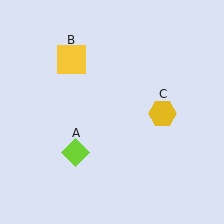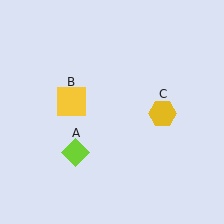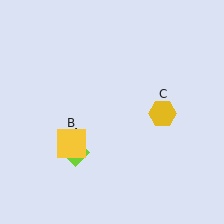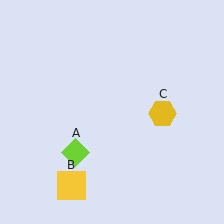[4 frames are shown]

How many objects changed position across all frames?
1 object changed position: yellow square (object B).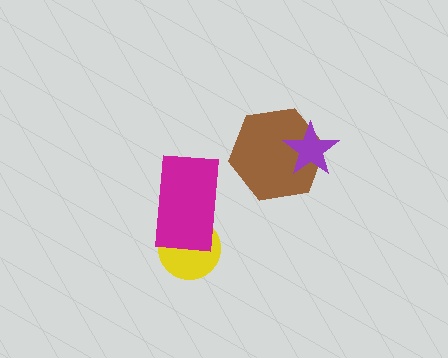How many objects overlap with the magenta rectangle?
1 object overlaps with the magenta rectangle.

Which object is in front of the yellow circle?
The magenta rectangle is in front of the yellow circle.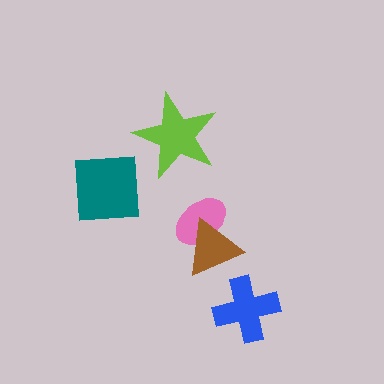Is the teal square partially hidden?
No, no other shape covers it.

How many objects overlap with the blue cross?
0 objects overlap with the blue cross.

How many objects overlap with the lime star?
0 objects overlap with the lime star.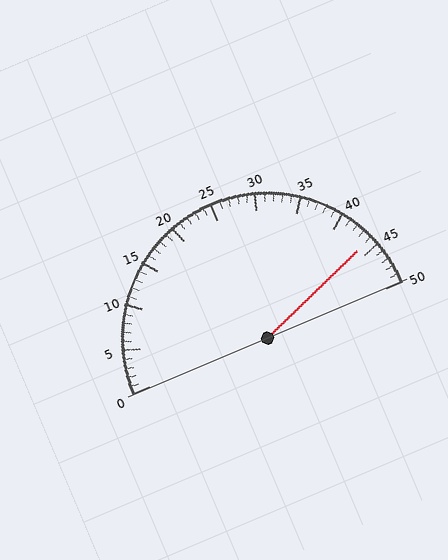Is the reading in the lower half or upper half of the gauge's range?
The reading is in the upper half of the range (0 to 50).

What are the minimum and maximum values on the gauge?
The gauge ranges from 0 to 50.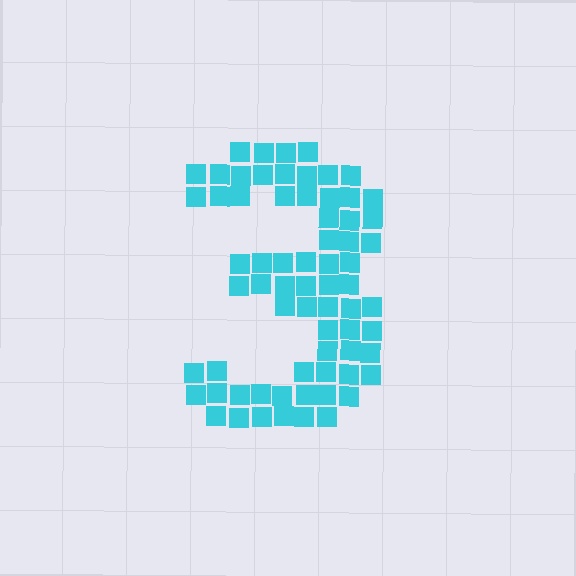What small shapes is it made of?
It is made of small squares.